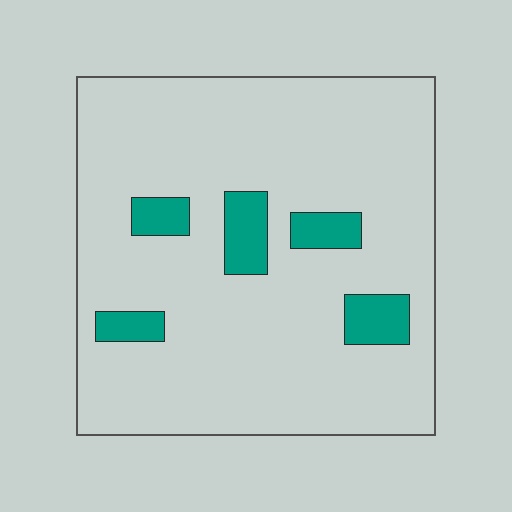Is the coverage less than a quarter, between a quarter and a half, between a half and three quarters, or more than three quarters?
Less than a quarter.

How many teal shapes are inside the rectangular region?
5.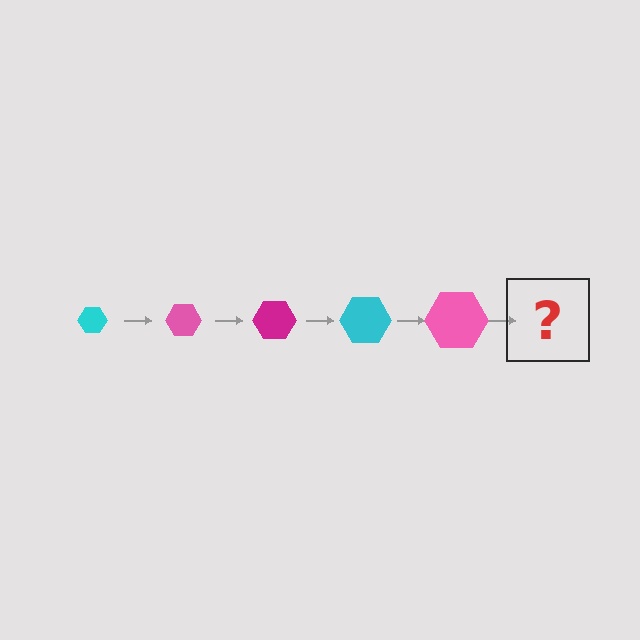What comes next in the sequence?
The next element should be a magenta hexagon, larger than the previous one.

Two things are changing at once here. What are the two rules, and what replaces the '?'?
The two rules are that the hexagon grows larger each step and the color cycles through cyan, pink, and magenta. The '?' should be a magenta hexagon, larger than the previous one.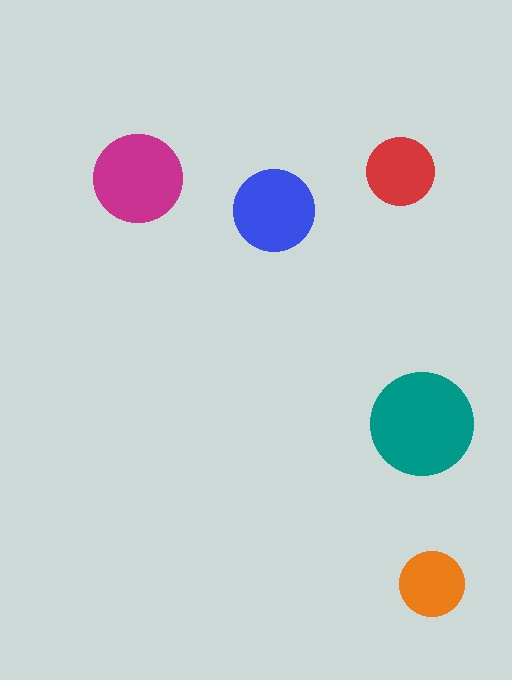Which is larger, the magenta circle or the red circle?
The magenta one.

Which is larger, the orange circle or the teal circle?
The teal one.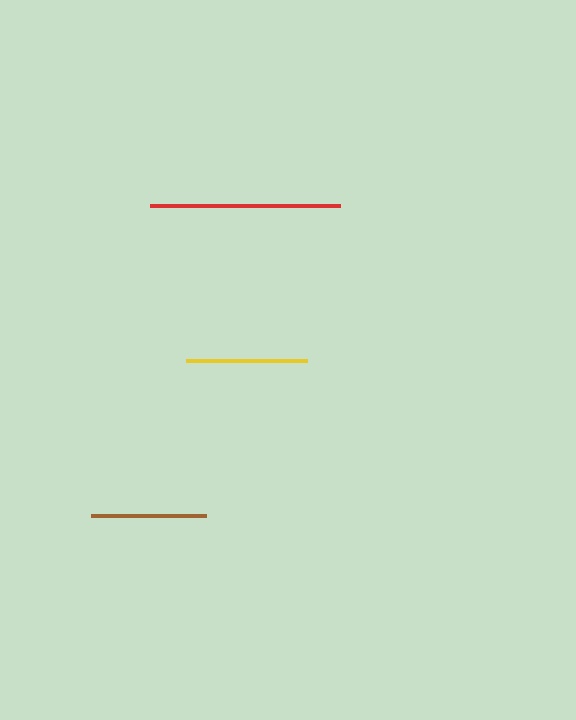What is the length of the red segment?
The red segment is approximately 190 pixels long.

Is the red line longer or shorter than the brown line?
The red line is longer than the brown line.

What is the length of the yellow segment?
The yellow segment is approximately 121 pixels long.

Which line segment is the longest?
The red line is the longest at approximately 190 pixels.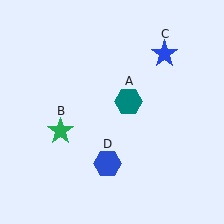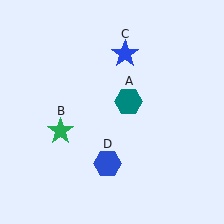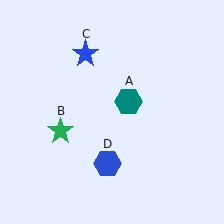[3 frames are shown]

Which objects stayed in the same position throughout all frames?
Teal hexagon (object A) and green star (object B) and blue hexagon (object D) remained stationary.